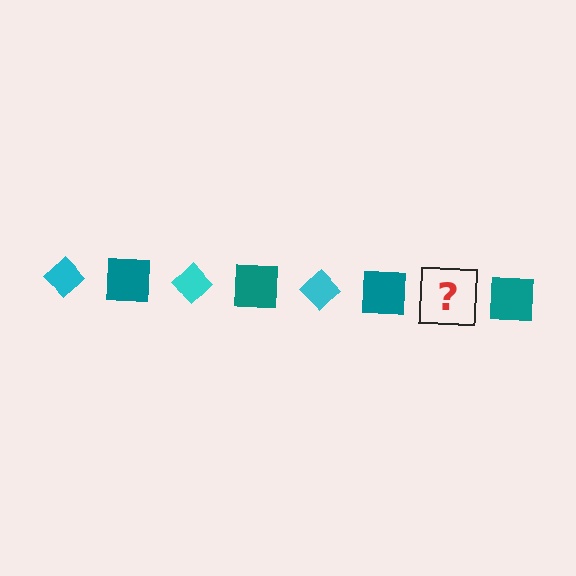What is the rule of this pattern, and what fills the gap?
The rule is that the pattern alternates between cyan diamond and teal square. The gap should be filled with a cyan diamond.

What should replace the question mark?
The question mark should be replaced with a cyan diamond.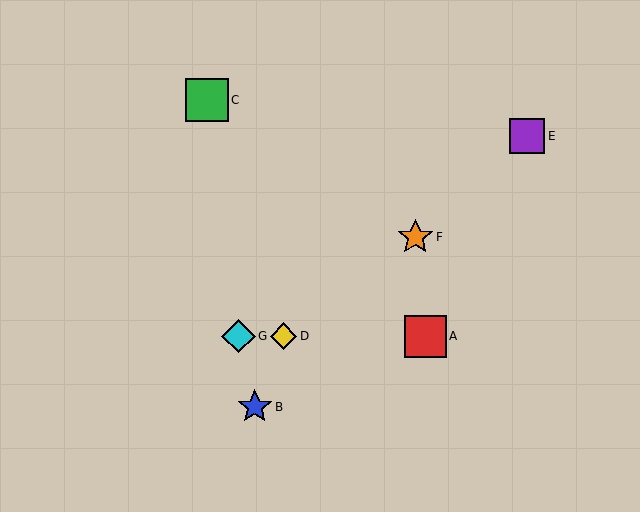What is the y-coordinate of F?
Object F is at y≈237.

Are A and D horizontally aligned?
Yes, both are at y≈336.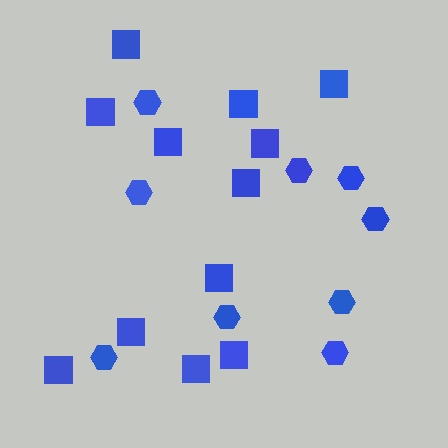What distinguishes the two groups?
There are 2 groups: one group of squares (12) and one group of hexagons (9).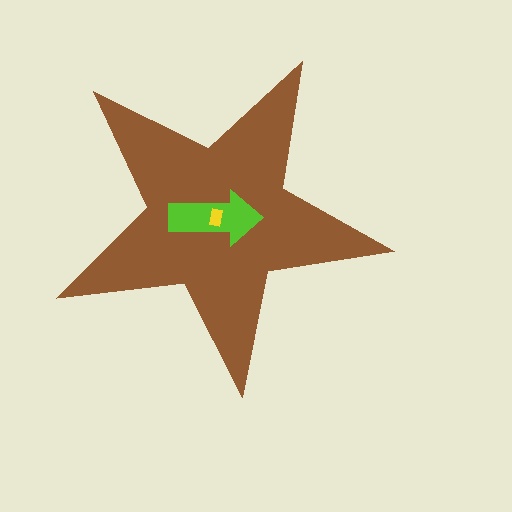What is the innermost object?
The yellow rectangle.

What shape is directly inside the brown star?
The lime arrow.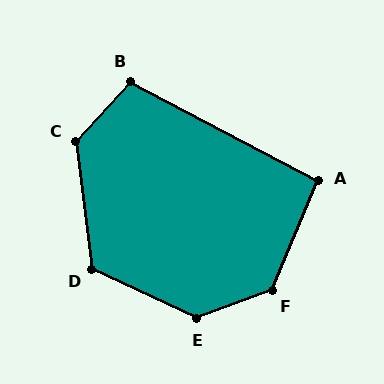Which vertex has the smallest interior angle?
A, at approximately 95 degrees.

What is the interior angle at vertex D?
Approximately 122 degrees (obtuse).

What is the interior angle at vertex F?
Approximately 134 degrees (obtuse).